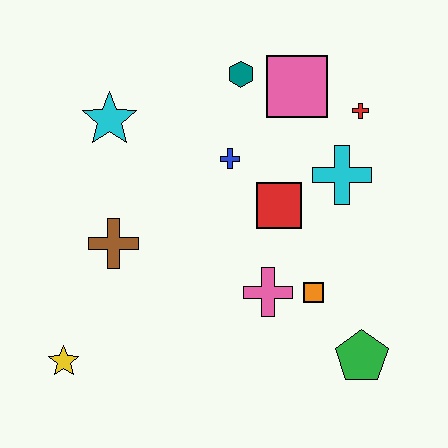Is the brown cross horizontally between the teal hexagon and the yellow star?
Yes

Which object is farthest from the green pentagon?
The cyan star is farthest from the green pentagon.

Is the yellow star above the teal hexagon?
No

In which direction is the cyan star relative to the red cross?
The cyan star is to the left of the red cross.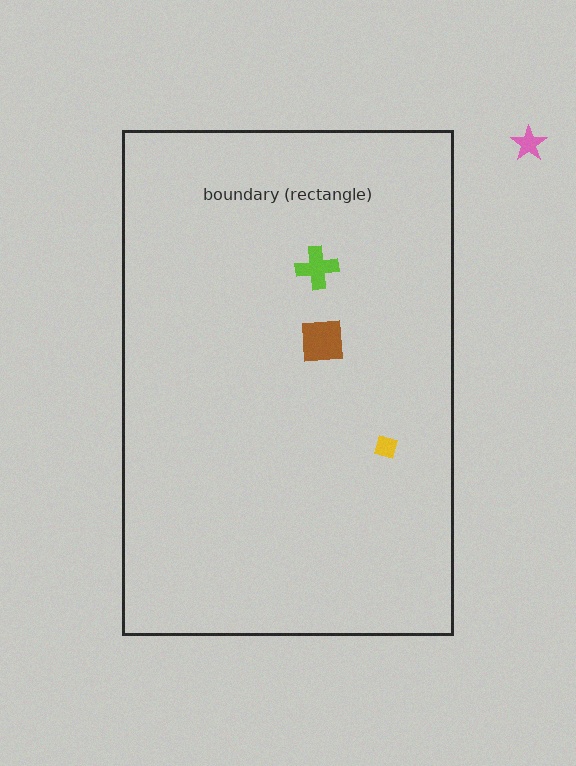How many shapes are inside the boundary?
3 inside, 1 outside.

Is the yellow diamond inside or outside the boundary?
Inside.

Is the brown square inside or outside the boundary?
Inside.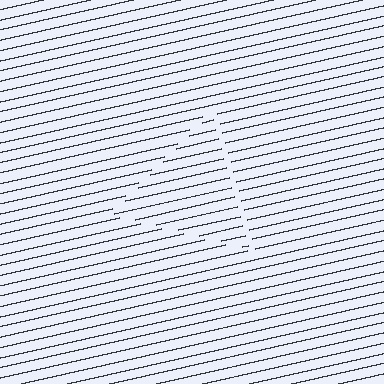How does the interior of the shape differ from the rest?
The interior of the shape contains the same grating, shifted by half a period — the contour is defined by the phase discontinuity where line-ends from the inner and outer gratings abut.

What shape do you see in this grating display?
An illusory triangle. The interior of the shape contains the same grating, shifted by half a period — the contour is defined by the phase discontinuity where line-ends from the inner and outer gratings abut.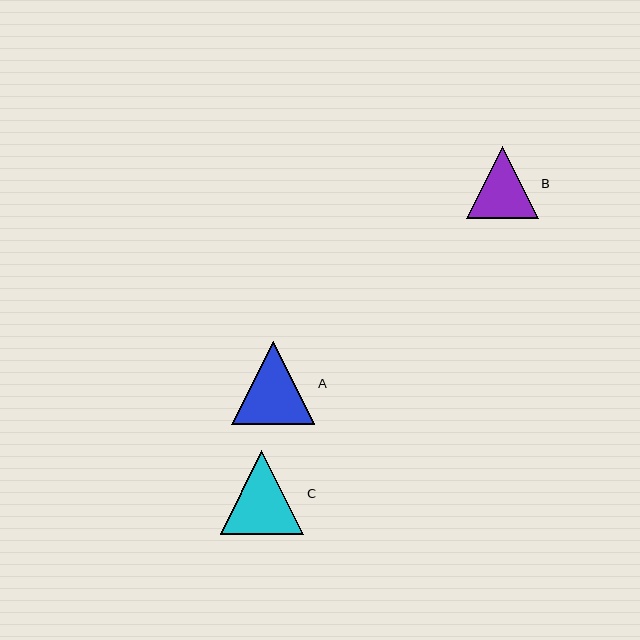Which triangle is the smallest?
Triangle B is the smallest with a size of approximately 72 pixels.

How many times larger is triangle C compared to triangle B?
Triangle C is approximately 1.2 times the size of triangle B.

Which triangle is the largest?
Triangle C is the largest with a size of approximately 84 pixels.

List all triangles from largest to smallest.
From largest to smallest: C, A, B.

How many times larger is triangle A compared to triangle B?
Triangle A is approximately 1.1 times the size of triangle B.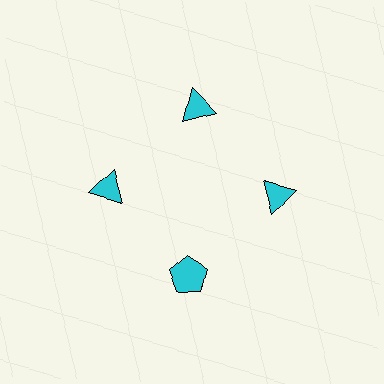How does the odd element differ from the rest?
It has a different shape: pentagon instead of triangle.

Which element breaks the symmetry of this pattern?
The cyan pentagon at roughly the 6 o'clock position breaks the symmetry. All other shapes are cyan triangles.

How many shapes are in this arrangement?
There are 4 shapes arranged in a ring pattern.